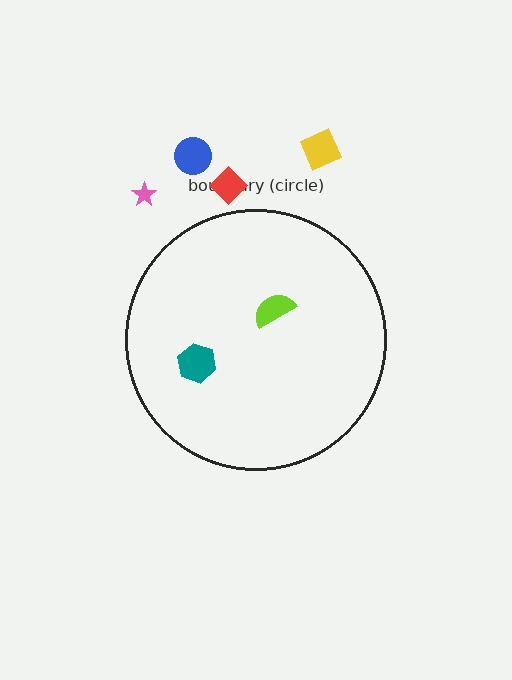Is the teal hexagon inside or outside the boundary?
Inside.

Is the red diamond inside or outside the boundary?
Outside.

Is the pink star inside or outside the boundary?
Outside.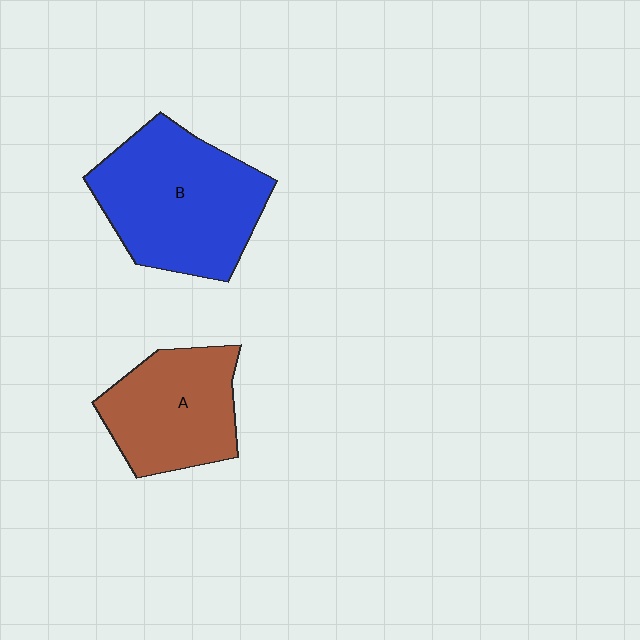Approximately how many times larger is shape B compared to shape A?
Approximately 1.4 times.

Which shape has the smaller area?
Shape A (brown).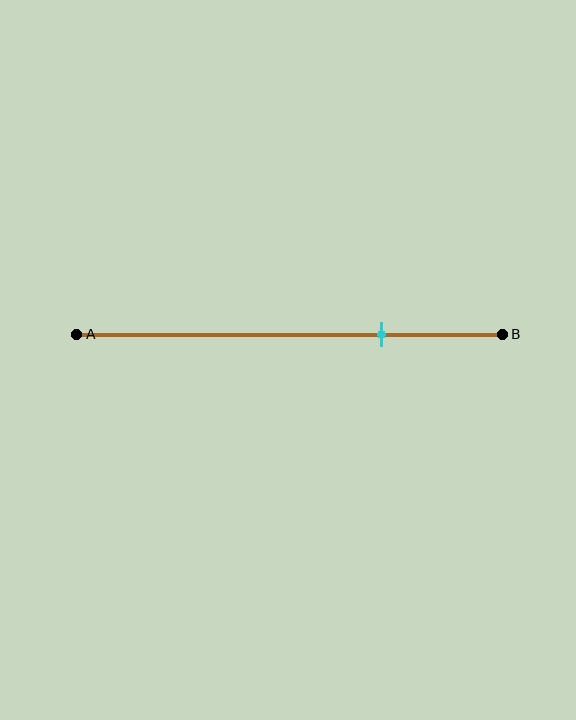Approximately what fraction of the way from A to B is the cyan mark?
The cyan mark is approximately 70% of the way from A to B.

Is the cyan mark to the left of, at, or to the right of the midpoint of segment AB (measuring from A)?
The cyan mark is to the right of the midpoint of segment AB.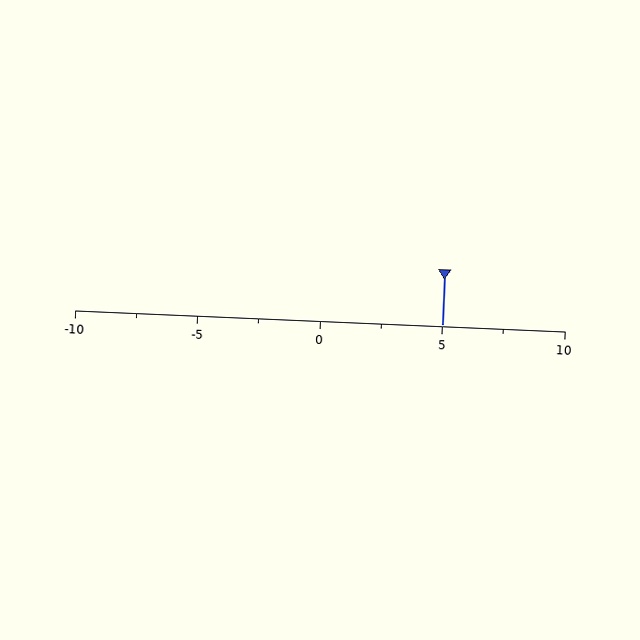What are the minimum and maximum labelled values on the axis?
The axis runs from -10 to 10.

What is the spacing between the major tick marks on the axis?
The major ticks are spaced 5 apart.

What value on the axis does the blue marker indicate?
The marker indicates approximately 5.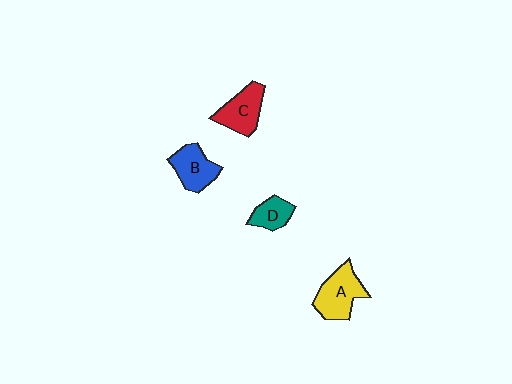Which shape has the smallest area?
Shape D (teal).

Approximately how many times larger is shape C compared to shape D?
Approximately 1.5 times.